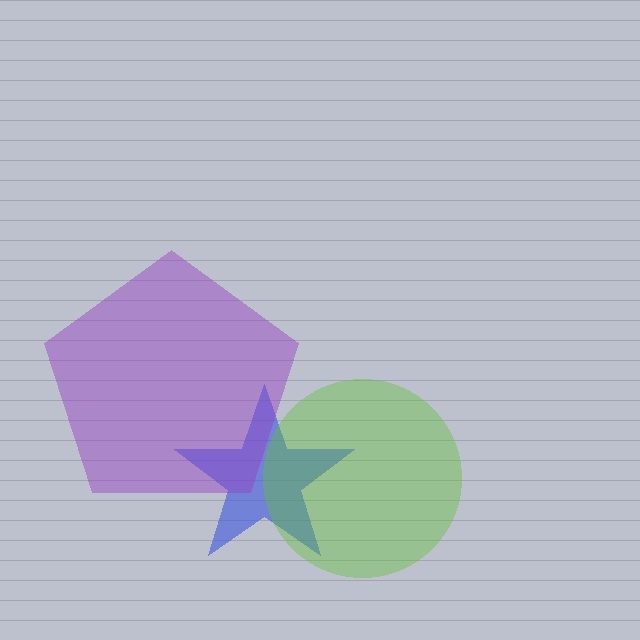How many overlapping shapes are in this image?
There are 3 overlapping shapes in the image.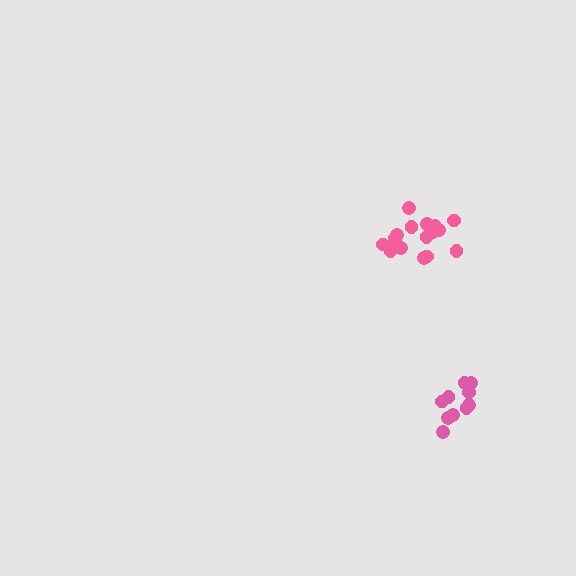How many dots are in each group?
Group 1: 11 dots, Group 2: 17 dots (28 total).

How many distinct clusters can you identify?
There are 2 distinct clusters.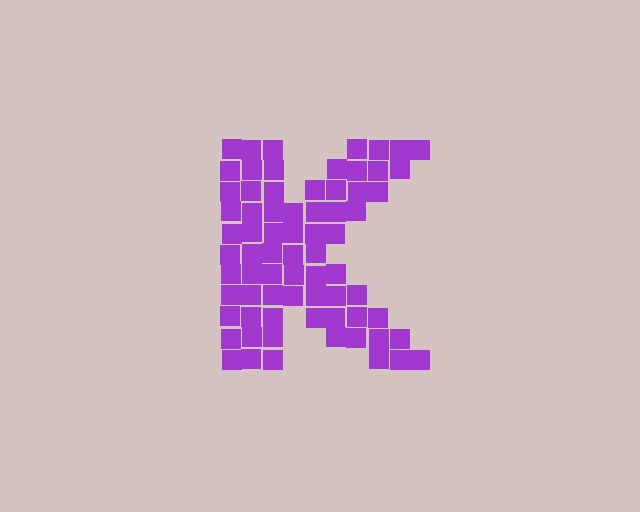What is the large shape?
The large shape is the letter K.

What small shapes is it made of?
It is made of small squares.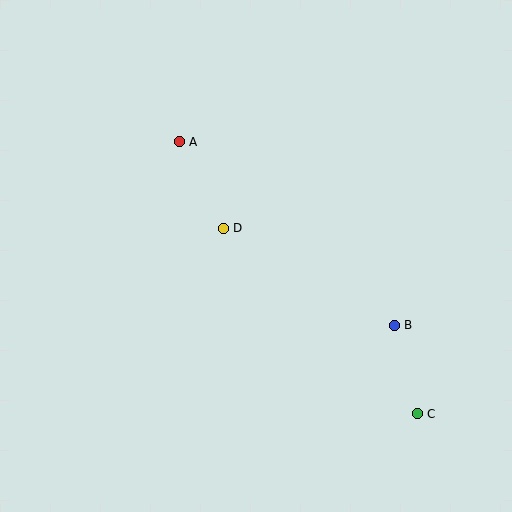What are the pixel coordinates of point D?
Point D is at (223, 228).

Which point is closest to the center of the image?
Point D at (223, 228) is closest to the center.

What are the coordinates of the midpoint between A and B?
The midpoint between A and B is at (287, 233).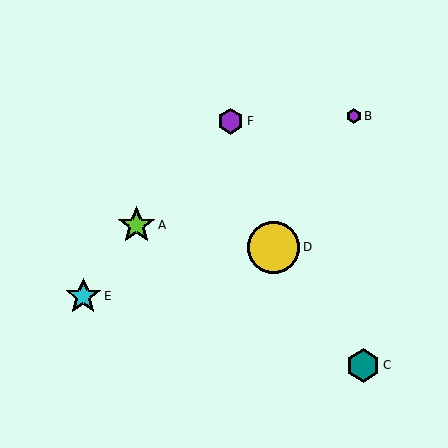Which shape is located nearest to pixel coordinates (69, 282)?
The cyan star (labeled E) at (83, 296) is nearest to that location.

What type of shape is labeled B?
Shape B is a purple hexagon.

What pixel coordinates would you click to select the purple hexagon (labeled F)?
Click at (231, 121) to select the purple hexagon F.